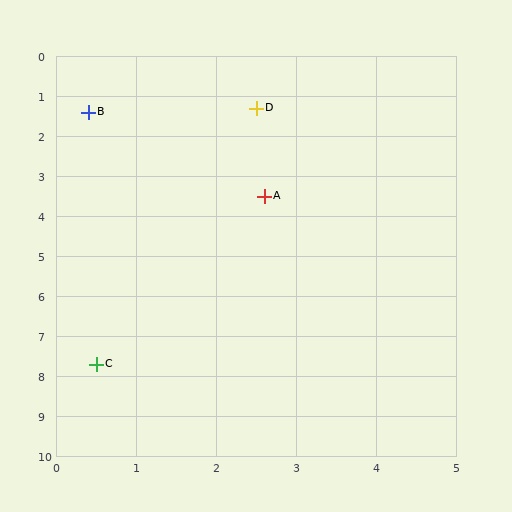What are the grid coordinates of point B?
Point B is at approximately (0.4, 1.4).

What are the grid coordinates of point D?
Point D is at approximately (2.5, 1.3).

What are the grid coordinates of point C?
Point C is at approximately (0.5, 7.7).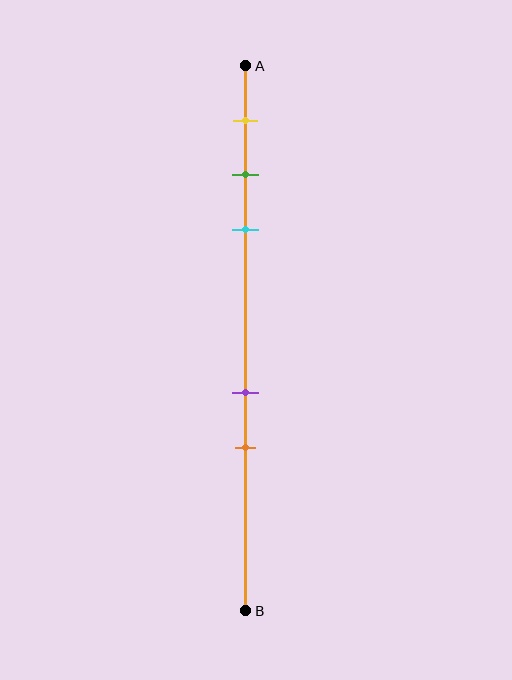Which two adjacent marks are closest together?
The green and cyan marks are the closest adjacent pair.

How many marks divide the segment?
There are 5 marks dividing the segment.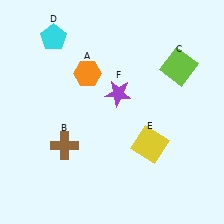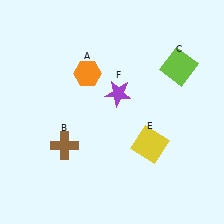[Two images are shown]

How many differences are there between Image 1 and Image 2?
There is 1 difference between the two images.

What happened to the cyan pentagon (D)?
The cyan pentagon (D) was removed in Image 2. It was in the top-left area of Image 1.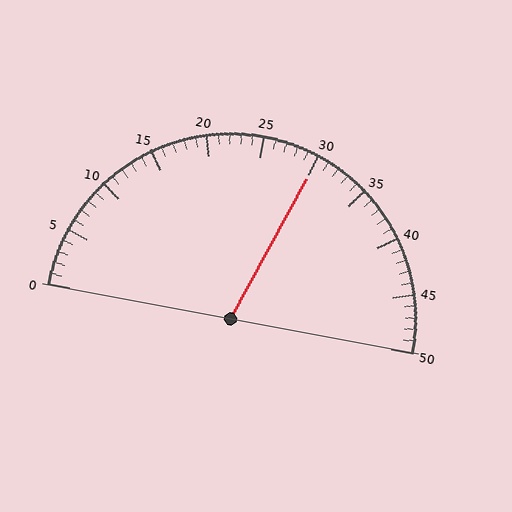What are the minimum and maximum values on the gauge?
The gauge ranges from 0 to 50.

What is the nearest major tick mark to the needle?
The nearest major tick mark is 30.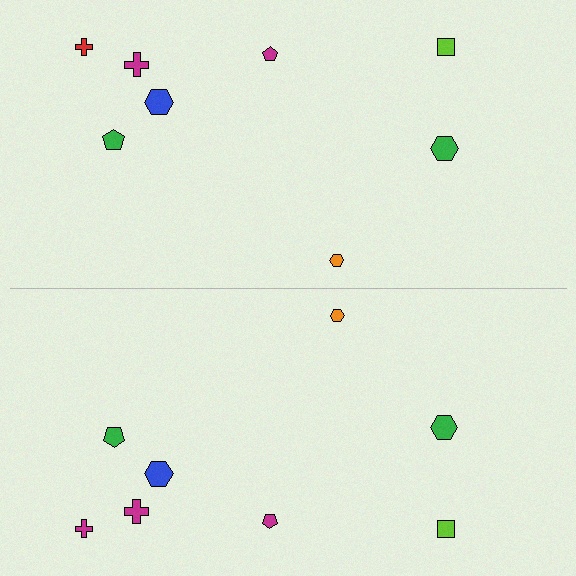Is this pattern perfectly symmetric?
No, the pattern is not perfectly symmetric. The magenta cross on the bottom side breaks the symmetry — its mirror counterpart is red.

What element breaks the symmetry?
The magenta cross on the bottom side breaks the symmetry — its mirror counterpart is red.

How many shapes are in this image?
There are 16 shapes in this image.